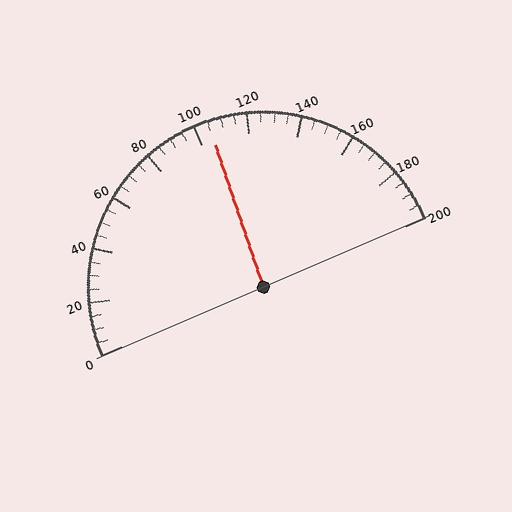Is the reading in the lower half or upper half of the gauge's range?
The reading is in the upper half of the range (0 to 200).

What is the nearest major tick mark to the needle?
The nearest major tick mark is 100.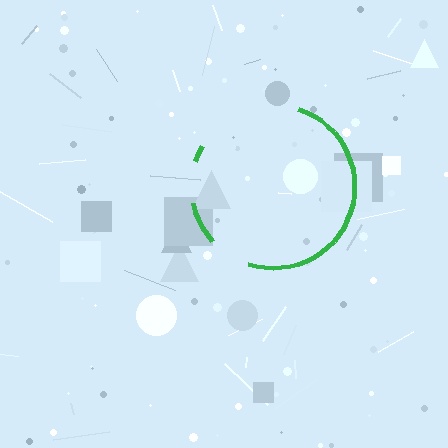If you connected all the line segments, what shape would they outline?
They would outline a circle.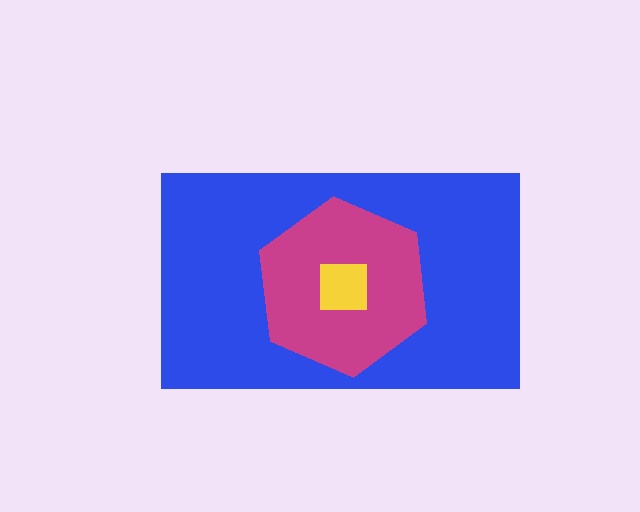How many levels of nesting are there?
3.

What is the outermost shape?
The blue rectangle.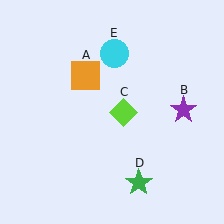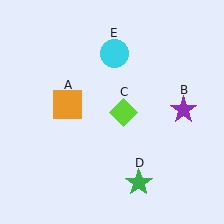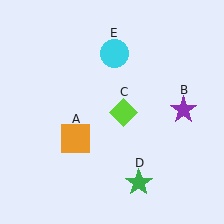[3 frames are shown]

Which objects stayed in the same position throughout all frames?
Purple star (object B) and lime diamond (object C) and green star (object D) and cyan circle (object E) remained stationary.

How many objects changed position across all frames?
1 object changed position: orange square (object A).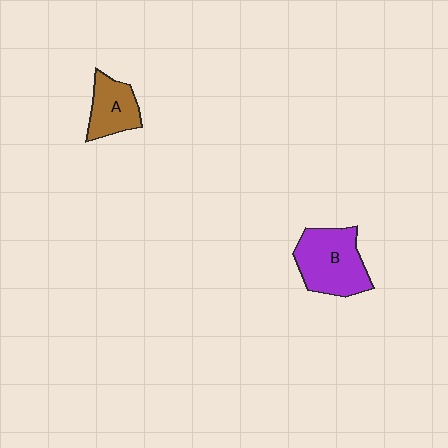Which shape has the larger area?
Shape B (purple).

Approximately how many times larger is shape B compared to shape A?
Approximately 1.6 times.